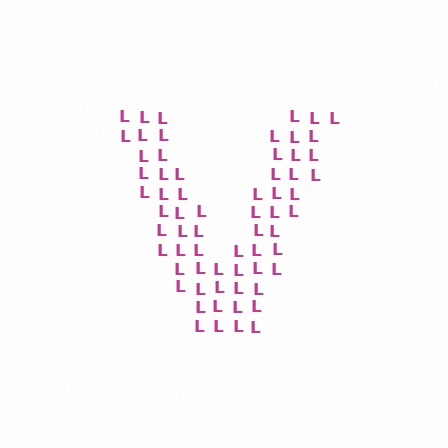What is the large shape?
The large shape is the letter V.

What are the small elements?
The small elements are letter L's.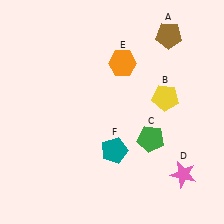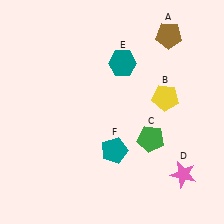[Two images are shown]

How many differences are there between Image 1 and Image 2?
There is 1 difference between the two images.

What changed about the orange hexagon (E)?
In Image 1, E is orange. In Image 2, it changed to teal.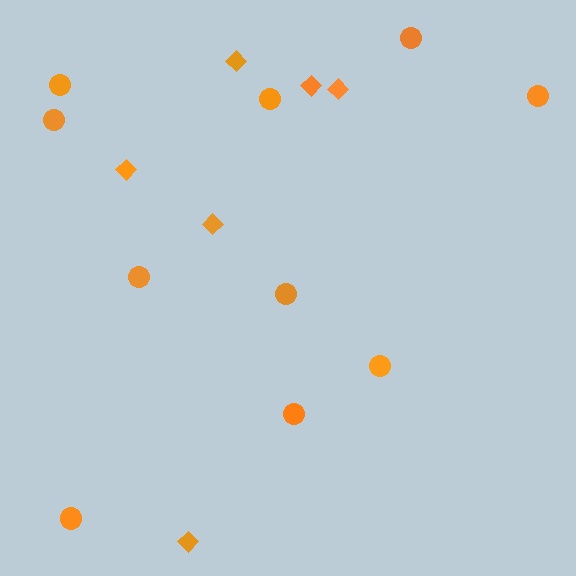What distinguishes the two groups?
There are 2 groups: one group of circles (10) and one group of diamonds (6).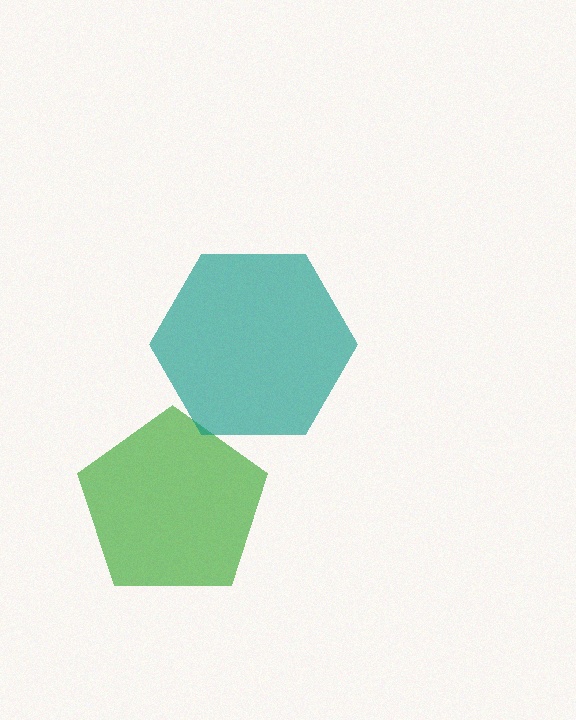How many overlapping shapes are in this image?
There are 2 overlapping shapes in the image.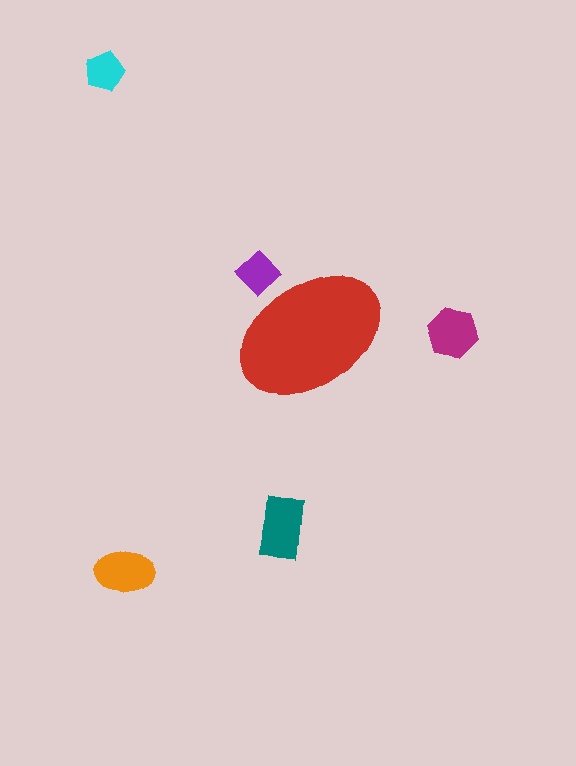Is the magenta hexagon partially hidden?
No, the magenta hexagon is fully visible.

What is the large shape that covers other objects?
A red ellipse.